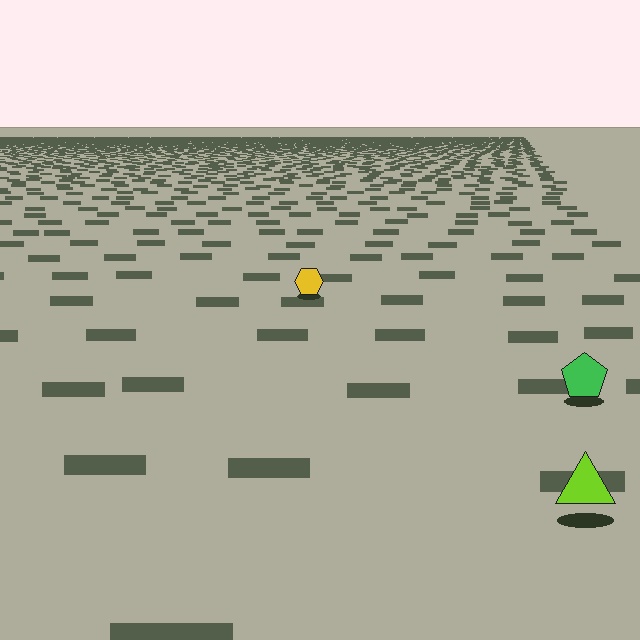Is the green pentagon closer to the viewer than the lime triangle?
No. The lime triangle is closer — you can tell from the texture gradient: the ground texture is coarser near it.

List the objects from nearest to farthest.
From nearest to farthest: the lime triangle, the green pentagon, the yellow hexagon.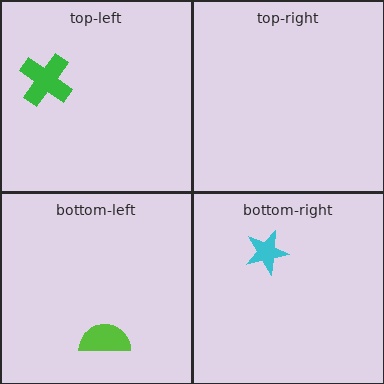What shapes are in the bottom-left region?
The lime semicircle.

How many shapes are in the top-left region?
1.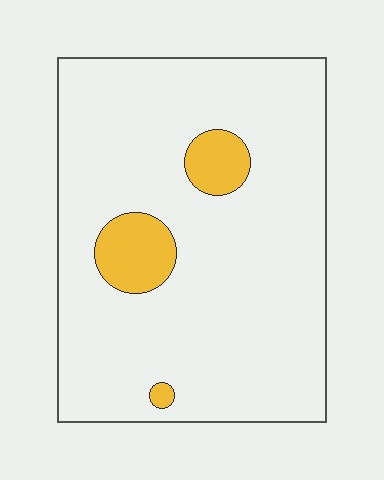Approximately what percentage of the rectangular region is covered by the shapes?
Approximately 10%.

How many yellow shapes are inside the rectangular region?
3.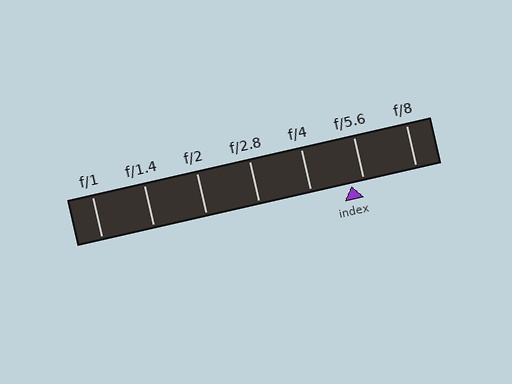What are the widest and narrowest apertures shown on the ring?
The widest aperture shown is f/1 and the narrowest is f/8.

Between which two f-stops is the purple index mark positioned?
The index mark is between f/4 and f/5.6.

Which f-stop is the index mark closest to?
The index mark is closest to f/5.6.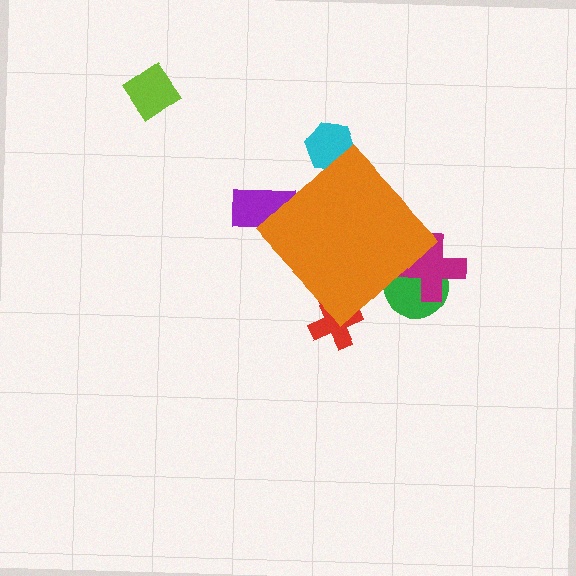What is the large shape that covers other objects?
An orange diamond.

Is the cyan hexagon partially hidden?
Yes, the cyan hexagon is partially hidden behind the orange diamond.